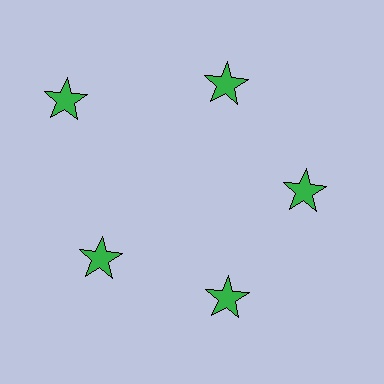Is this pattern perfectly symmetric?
No. The 5 green stars are arranged in a ring, but one element near the 10 o'clock position is pushed outward from the center, breaking the 5-fold rotational symmetry.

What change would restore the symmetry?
The symmetry would be restored by moving it inward, back onto the ring so that all 5 stars sit at equal angles and equal distance from the center.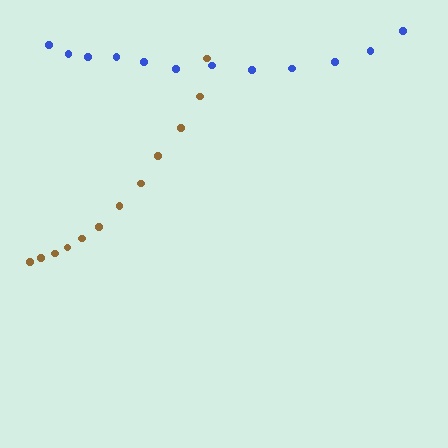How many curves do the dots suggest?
There are 2 distinct paths.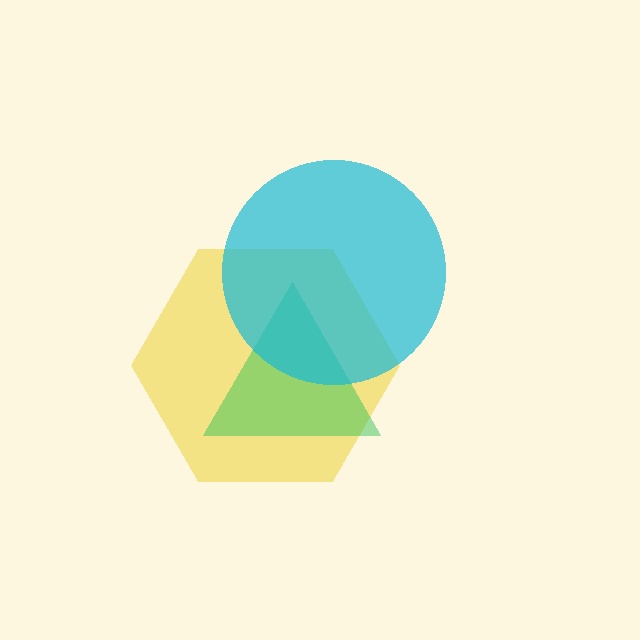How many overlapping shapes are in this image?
There are 3 overlapping shapes in the image.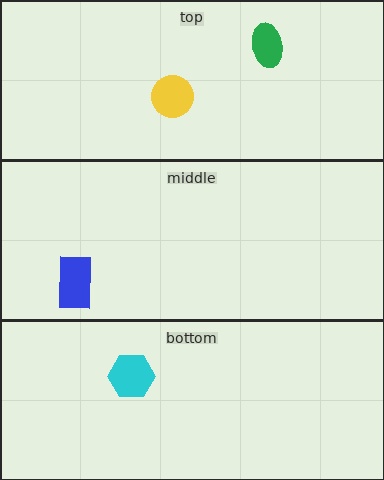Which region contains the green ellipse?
The top region.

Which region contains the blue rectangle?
The middle region.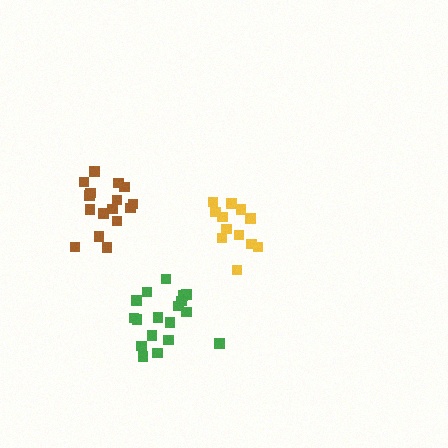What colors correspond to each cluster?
The clusters are colored: brown, green, yellow.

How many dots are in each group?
Group 1: 16 dots, Group 2: 18 dots, Group 3: 12 dots (46 total).